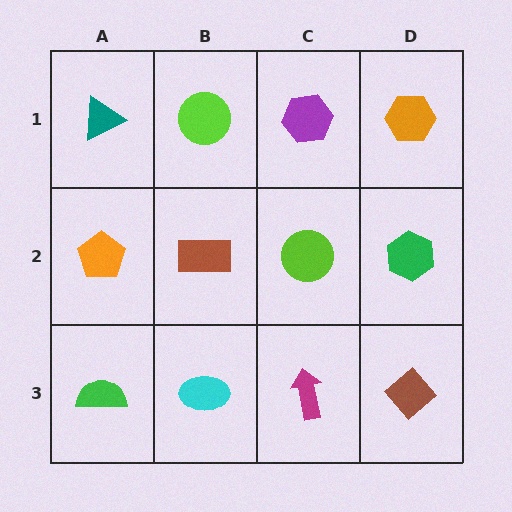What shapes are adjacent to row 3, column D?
A green hexagon (row 2, column D), a magenta arrow (row 3, column C).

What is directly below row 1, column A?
An orange pentagon.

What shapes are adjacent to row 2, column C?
A purple hexagon (row 1, column C), a magenta arrow (row 3, column C), a brown rectangle (row 2, column B), a green hexagon (row 2, column D).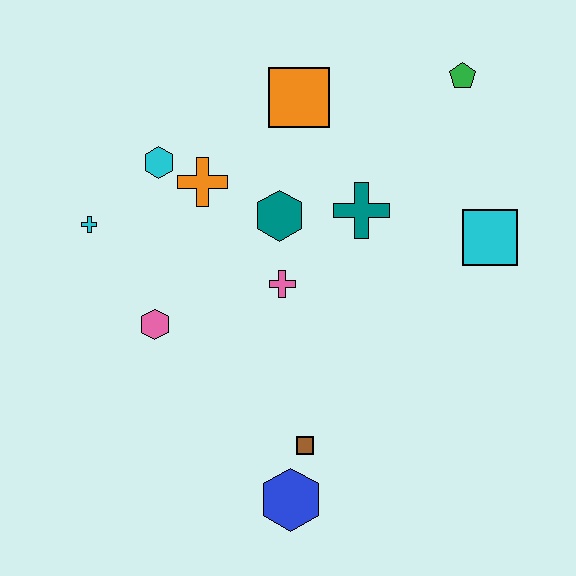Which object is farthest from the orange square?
The blue hexagon is farthest from the orange square.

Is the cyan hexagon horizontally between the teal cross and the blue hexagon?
No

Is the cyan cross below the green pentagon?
Yes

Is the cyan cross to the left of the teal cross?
Yes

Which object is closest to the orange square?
The teal hexagon is closest to the orange square.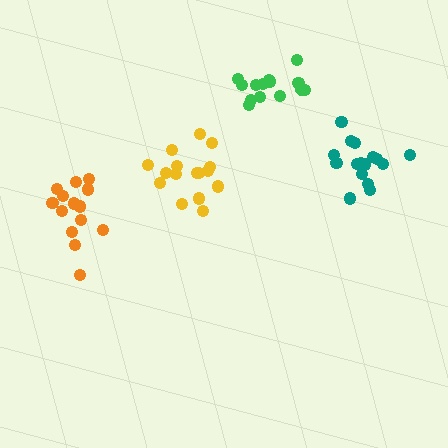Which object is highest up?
The green cluster is topmost.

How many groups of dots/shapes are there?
There are 4 groups.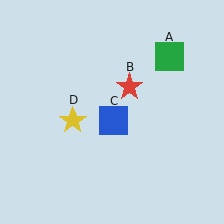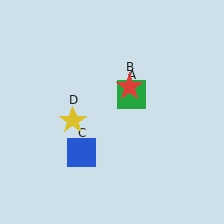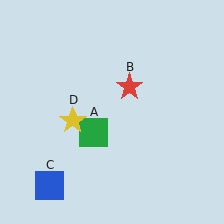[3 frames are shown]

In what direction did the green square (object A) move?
The green square (object A) moved down and to the left.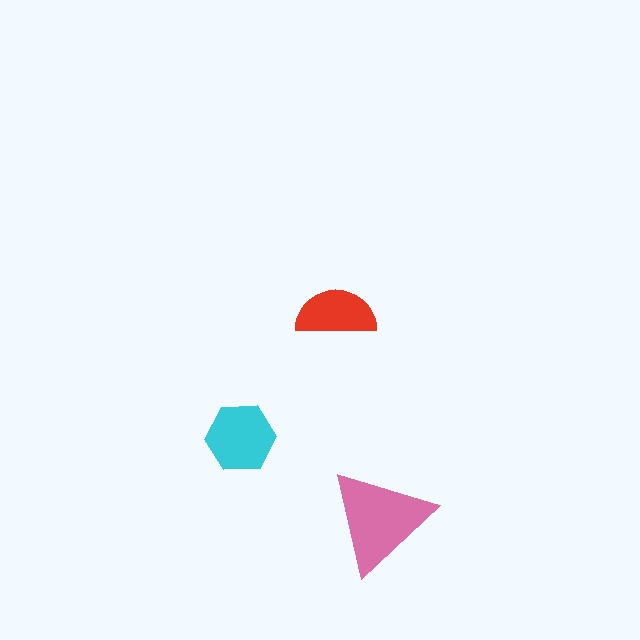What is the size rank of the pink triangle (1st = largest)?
1st.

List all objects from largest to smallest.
The pink triangle, the cyan hexagon, the red semicircle.